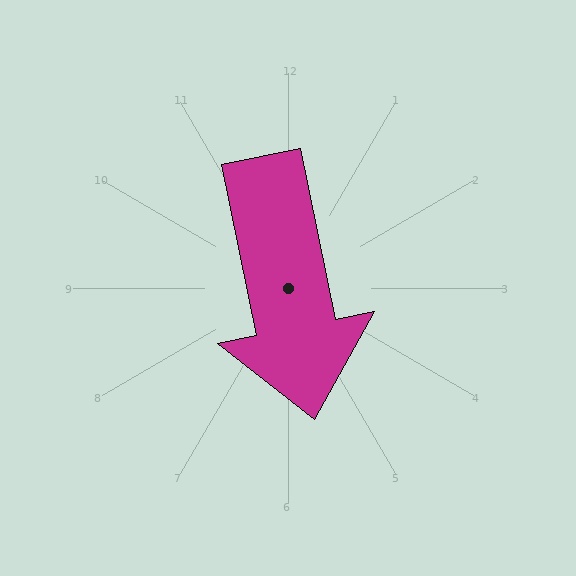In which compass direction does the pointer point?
South.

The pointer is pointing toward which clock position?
Roughly 6 o'clock.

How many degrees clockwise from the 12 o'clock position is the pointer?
Approximately 169 degrees.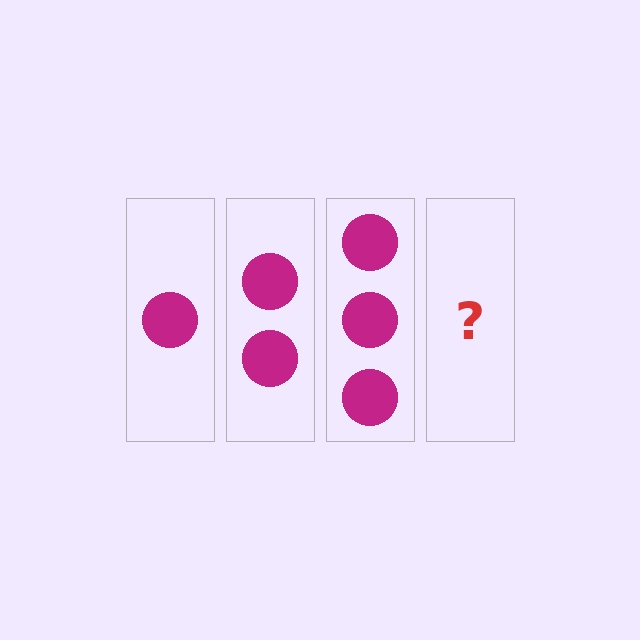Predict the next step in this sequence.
The next step is 4 circles.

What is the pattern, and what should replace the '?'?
The pattern is that each step adds one more circle. The '?' should be 4 circles.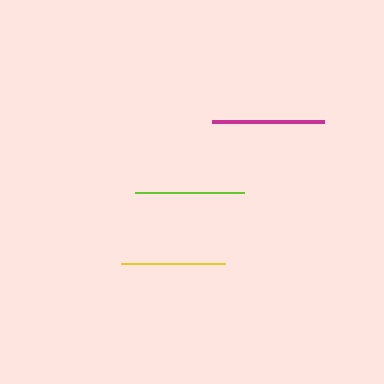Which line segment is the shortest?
The yellow line is the shortest at approximately 104 pixels.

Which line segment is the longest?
The magenta line is the longest at approximately 112 pixels.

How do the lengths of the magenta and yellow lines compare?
The magenta and yellow lines are approximately the same length.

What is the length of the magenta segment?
The magenta segment is approximately 112 pixels long.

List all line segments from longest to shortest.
From longest to shortest: magenta, lime, yellow.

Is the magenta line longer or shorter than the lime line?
The magenta line is longer than the lime line.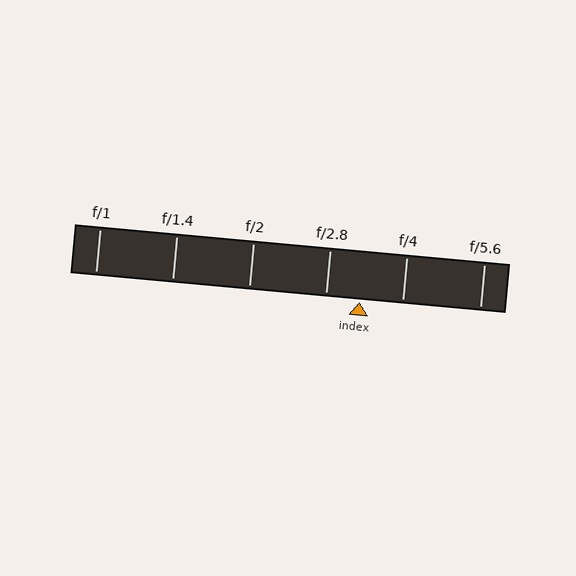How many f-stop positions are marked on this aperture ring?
There are 6 f-stop positions marked.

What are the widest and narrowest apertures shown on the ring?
The widest aperture shown is f/1 and the narrowest is f/5.6.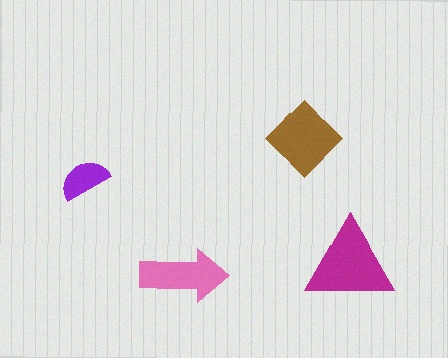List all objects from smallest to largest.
The purple semicircle, the pink arrow, the brown diamond, the magenta triangle.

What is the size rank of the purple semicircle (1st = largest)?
4th.